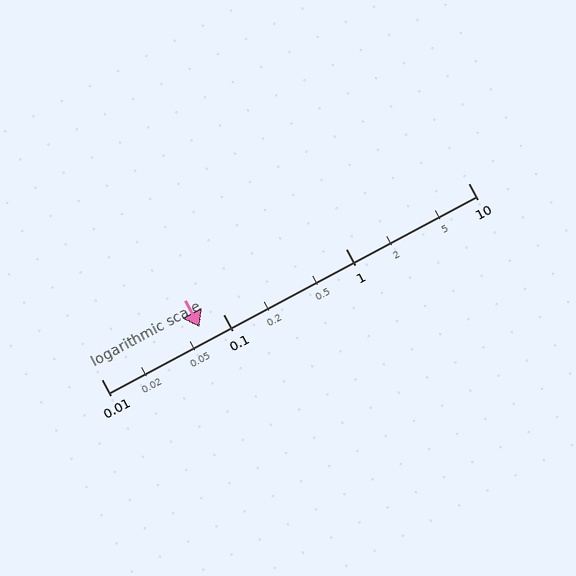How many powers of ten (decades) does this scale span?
The scale spans 3 decades, from 0.01 to 10.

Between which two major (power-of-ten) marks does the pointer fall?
The pointer is between 0.01 and 0.1.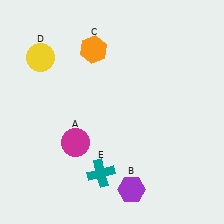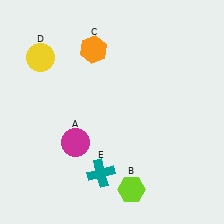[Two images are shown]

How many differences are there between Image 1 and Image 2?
There is 1 difference between the two images.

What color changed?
The hexagon (B) changed from purple in Image 1 to lime in Image 2.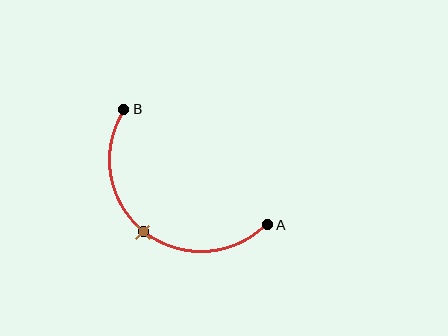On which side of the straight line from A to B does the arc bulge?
The arc bulges below and to the left of the straight line connecting A and B.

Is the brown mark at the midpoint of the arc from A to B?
Yes. The brown mark lies on the arc at equal arc-length from both A and B — it is the arc midpoint.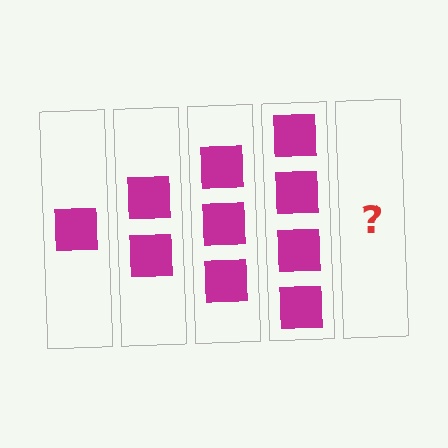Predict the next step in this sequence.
The next step is 5 squares.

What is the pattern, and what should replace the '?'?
The pattern is that each step adds one more square. The '?' should be 5 squares.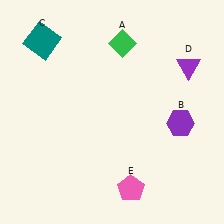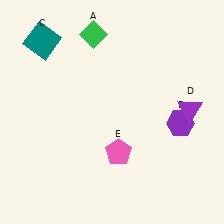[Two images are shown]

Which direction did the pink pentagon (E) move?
The pink pentagon (E) moved up.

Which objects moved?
The objects that moved are: the green diamond (A), the purple triangle (D), the pink pentagon (E).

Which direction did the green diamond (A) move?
The green diamond (A) moved left.